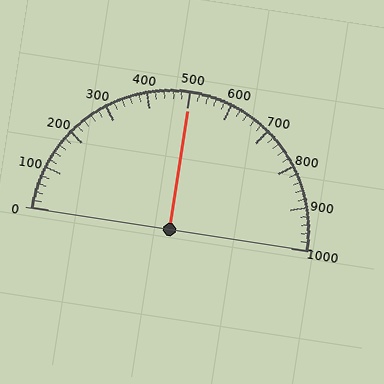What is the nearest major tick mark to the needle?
The nearest major tick mark is 500.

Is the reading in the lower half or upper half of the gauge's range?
The reading is in the upper half of the range (0 to 1000).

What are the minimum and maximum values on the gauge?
The gauge ranges from 0 to 1000.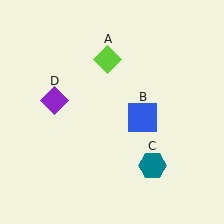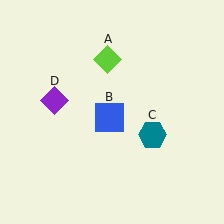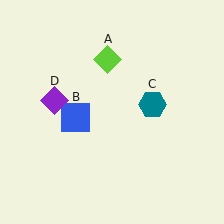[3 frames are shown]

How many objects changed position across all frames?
2 objects changed position: blue square (object B), teal hexagon (object C).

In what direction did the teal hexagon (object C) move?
The teal hexagon (object C) moved up.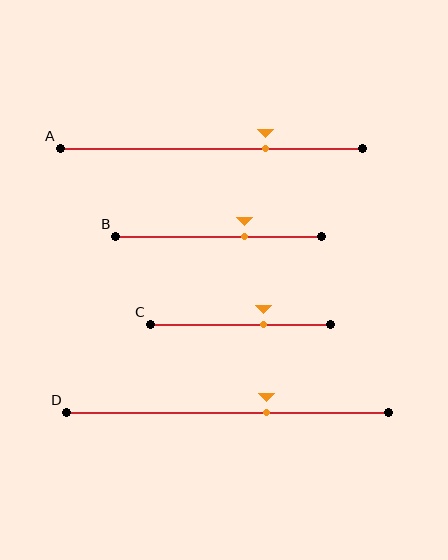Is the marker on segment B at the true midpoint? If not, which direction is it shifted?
No, the marker on segment B is shifted to the right by about 13% of the segment length.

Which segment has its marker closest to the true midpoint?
Segment D has its marker closest to the true midpoint.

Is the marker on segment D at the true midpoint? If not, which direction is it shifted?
No, the marker on segment D is shifted to the right by about 12% of the segment length.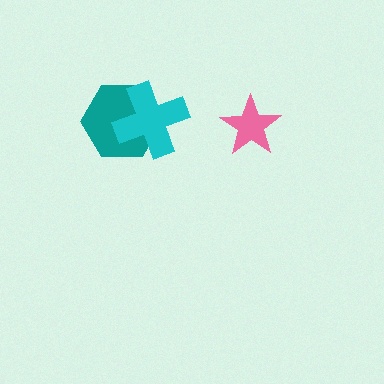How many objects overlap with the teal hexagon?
1 object overlaps with the teal hexagon.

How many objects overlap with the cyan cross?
1 object overlaps with the cyan cross.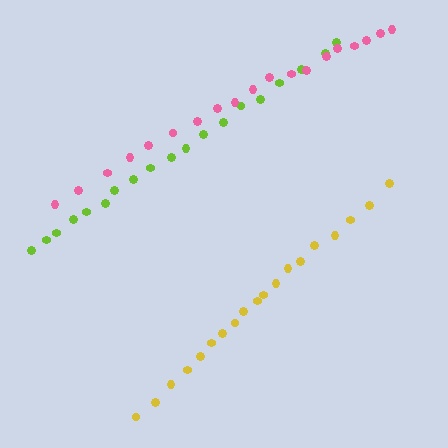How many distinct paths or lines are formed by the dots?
There are 3 distinct paths.